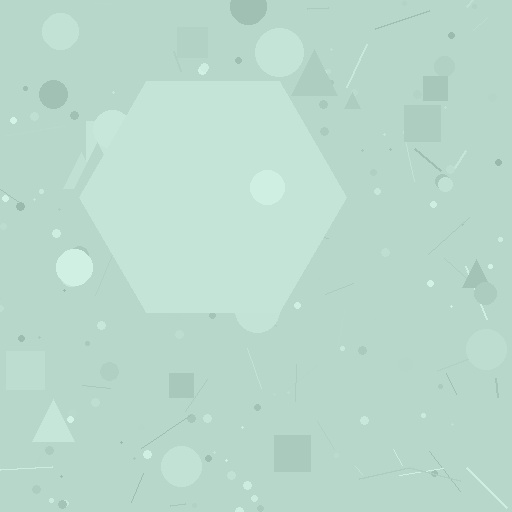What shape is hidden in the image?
A hexagon is hidden in the image.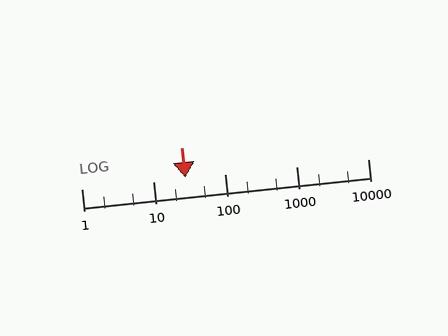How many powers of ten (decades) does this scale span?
The scale spans 4 decades, from 1 to 10000.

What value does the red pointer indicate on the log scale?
The pointer indicates approximately 28.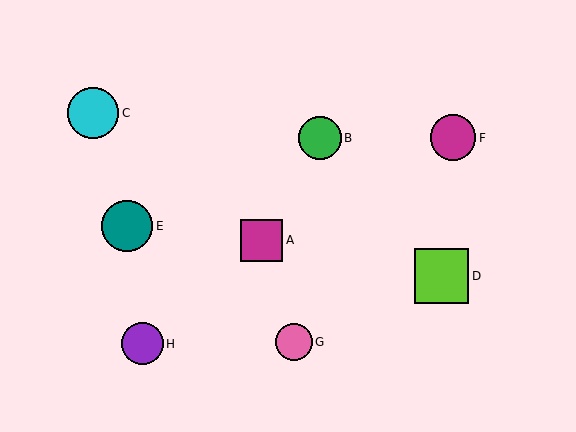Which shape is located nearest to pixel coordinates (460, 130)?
The magenta circle (labeled F) at (453, 138) is nearest to that location.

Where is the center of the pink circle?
The center of the pink circle is at (294, 342).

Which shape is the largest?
The lime square (labeled D) is the largest.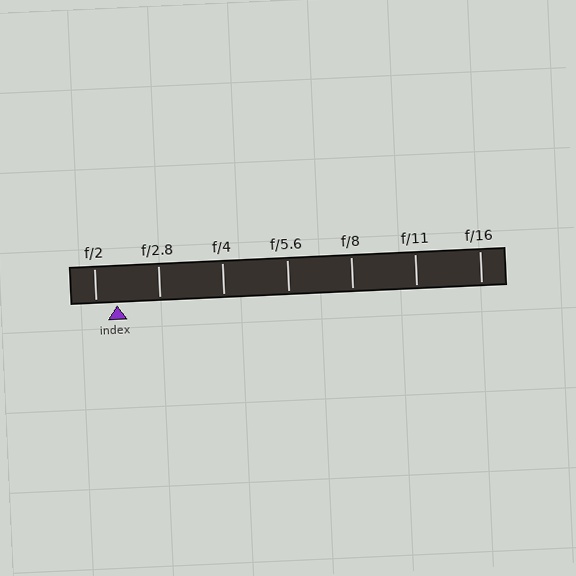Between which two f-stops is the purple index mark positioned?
The index mark is between f/2 and f/2.8.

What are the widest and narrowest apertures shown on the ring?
The widest aperture shown is f/2 and the narrowest is f/16.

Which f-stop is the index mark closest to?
The index mark is closest to f/2.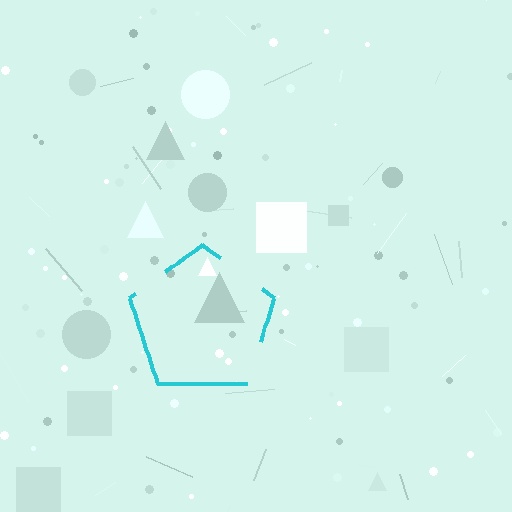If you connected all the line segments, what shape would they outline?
They would outline a pentagon.